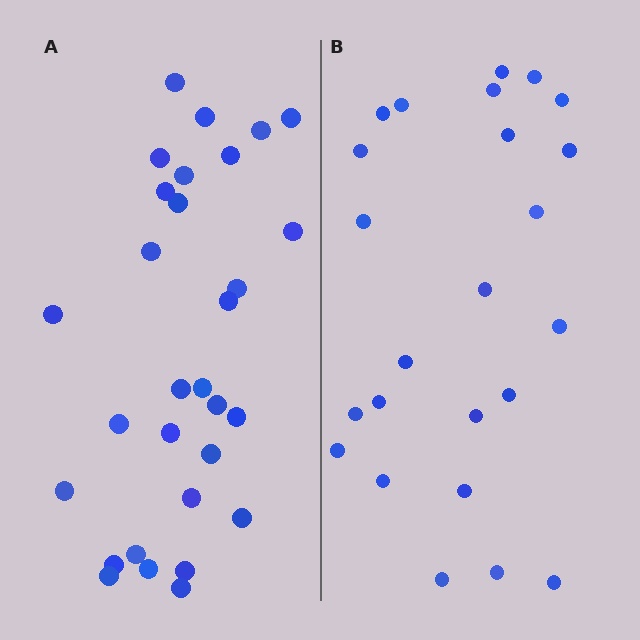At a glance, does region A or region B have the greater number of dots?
Region A (the left region) has more dots.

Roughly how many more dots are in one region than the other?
Region A has about 6 more dots than region B.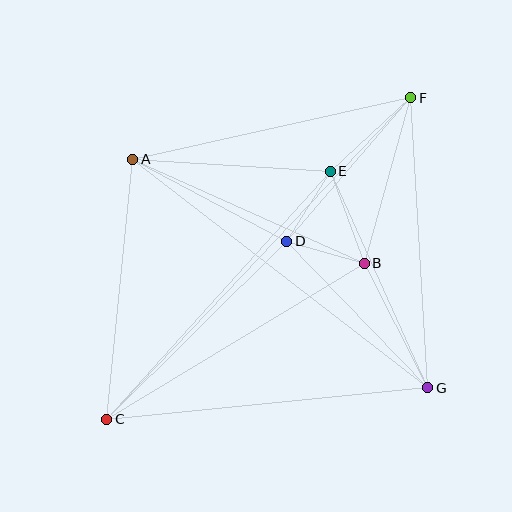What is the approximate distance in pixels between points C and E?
The distance between C and E is approximately 334 pixels.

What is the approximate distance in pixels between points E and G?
The distance between E and G is approximately 238 pixels.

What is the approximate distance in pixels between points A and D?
The distance between A and D is approximately 174 pixels.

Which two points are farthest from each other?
Points C and F are farthest from each other.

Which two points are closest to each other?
Points B and D are closest to each other.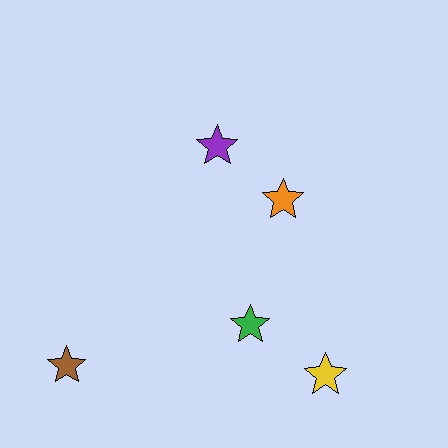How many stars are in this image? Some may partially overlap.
There are 5 stars.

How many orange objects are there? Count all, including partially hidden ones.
There is 1 orange object.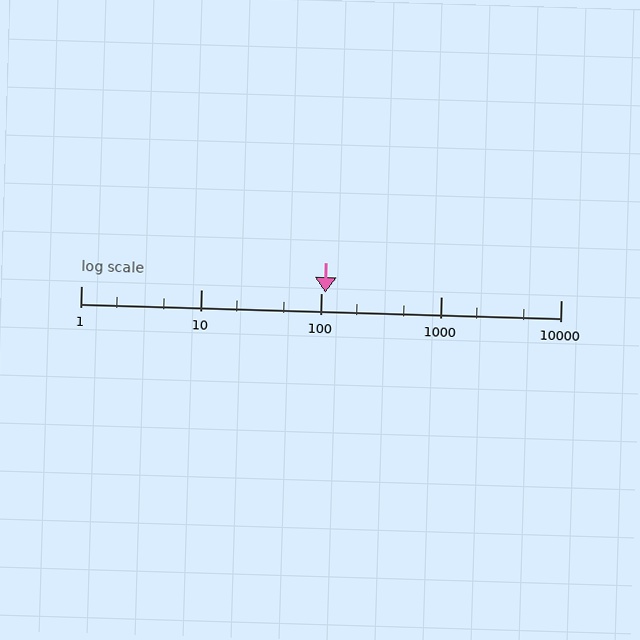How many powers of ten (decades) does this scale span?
The scale spans 4 decades, from 1 to 10000.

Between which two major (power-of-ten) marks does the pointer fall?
The pointer is between 100 and 1000.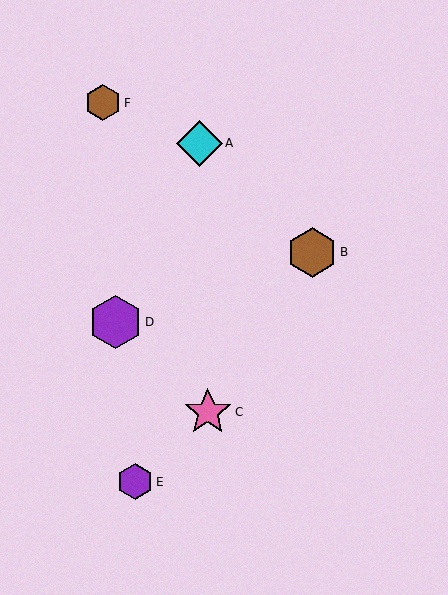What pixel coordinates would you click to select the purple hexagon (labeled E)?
Click at (135, 482) to select the purple hexagon E.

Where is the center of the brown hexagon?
The center of the brown hexagon is at (103, 103).